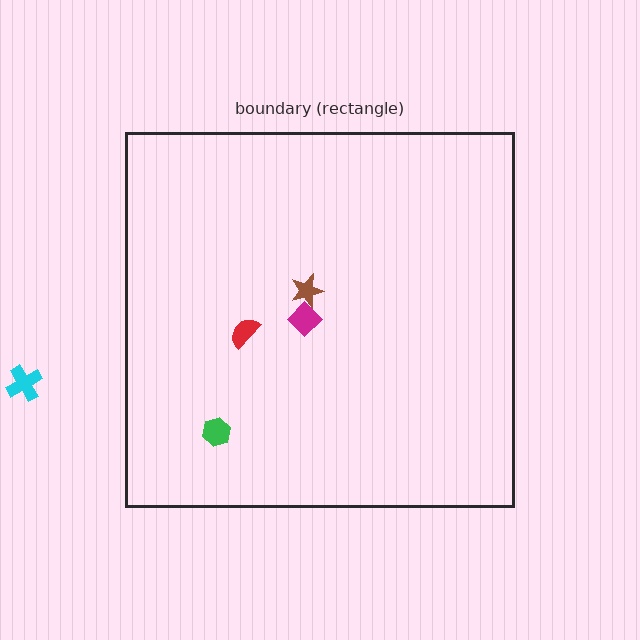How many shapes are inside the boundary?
4 inside, 1 outside.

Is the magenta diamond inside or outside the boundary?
Inside.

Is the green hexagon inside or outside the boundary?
Inside.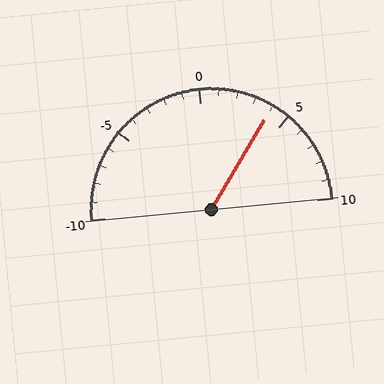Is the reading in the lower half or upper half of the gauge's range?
The reading is in the upper half of the range (-10 to 10).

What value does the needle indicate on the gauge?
The needle indicates approximately 4.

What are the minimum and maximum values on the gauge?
The gauge ranges from -10 to 10.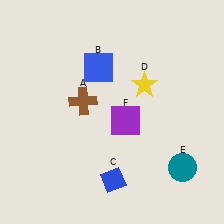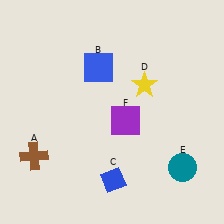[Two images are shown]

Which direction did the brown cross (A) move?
The brown cross (A) moved down.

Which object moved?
The brown cross (A) moved down.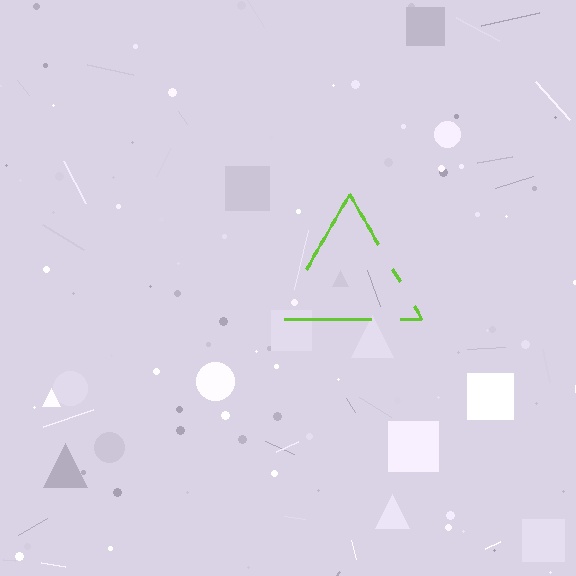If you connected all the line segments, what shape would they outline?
They would outline a triangle.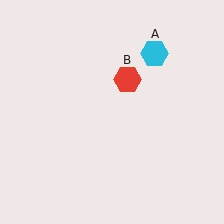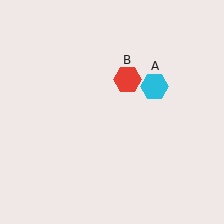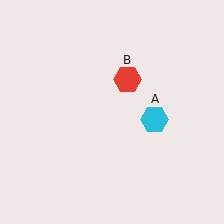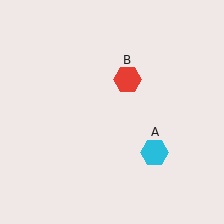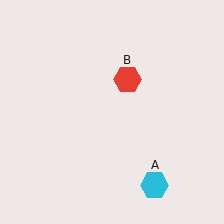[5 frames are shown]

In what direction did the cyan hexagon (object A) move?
The cyan hexagon (object A) moved down.